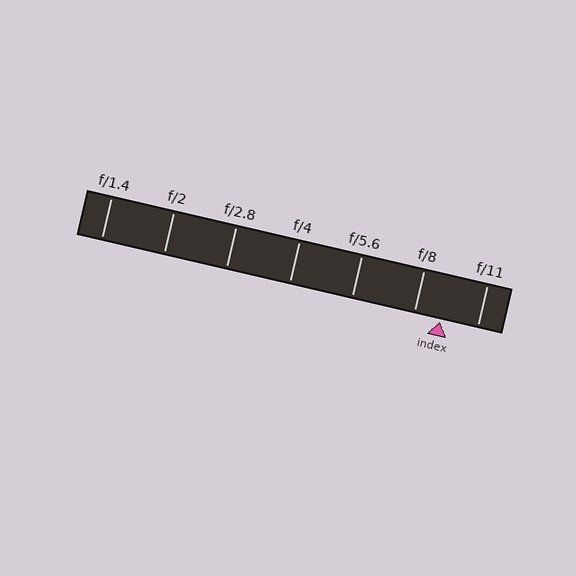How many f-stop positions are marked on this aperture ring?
There are 7 f-stop positions marked.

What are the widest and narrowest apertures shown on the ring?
The widest aperture shown is f/1.4 and the narrowest is f/11.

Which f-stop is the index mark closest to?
The index mark is closest to f/8.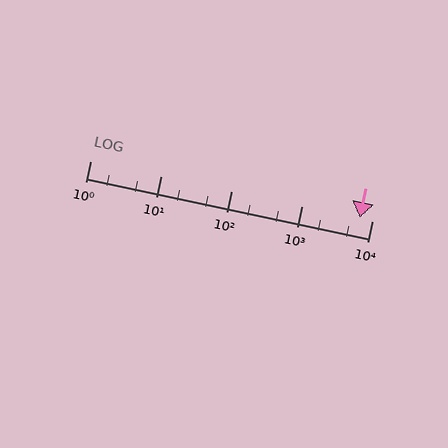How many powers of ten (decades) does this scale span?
The scale spans 4 decades, from 1 to 10000.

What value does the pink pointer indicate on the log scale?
The pointer indicates approximately 6800.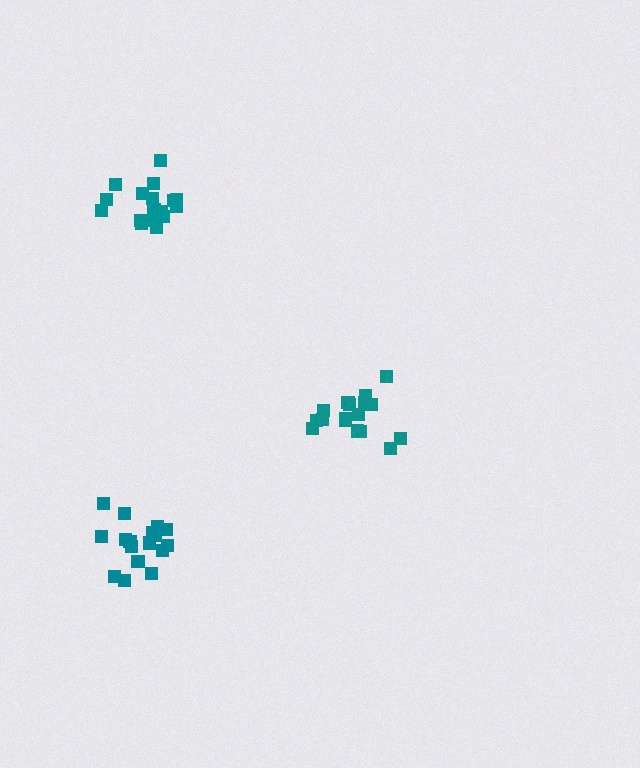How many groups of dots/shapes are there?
There are 3 groups.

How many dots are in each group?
Group 1: 17 dots, Group 2: 17 dots, Group 3: 17 dots (51 total).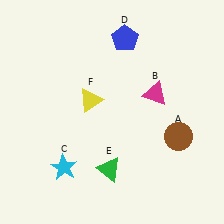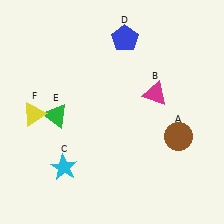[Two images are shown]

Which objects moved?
The objects that moved are: the green triangle (E), the yellow triangle (F).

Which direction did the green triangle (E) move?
The green triangle (E) moved left.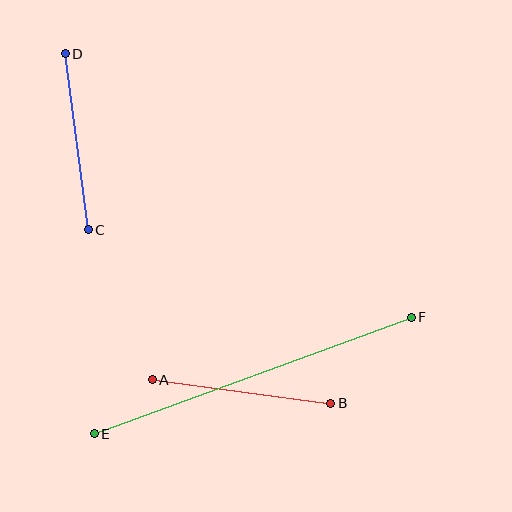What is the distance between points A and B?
The distance is approximately 180 pixels.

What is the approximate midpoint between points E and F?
The midpoint is at approximately (253, 375) pixels.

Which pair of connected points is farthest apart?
Points E and F are farthest apart.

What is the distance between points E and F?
The distance is approximately 338 pixels.